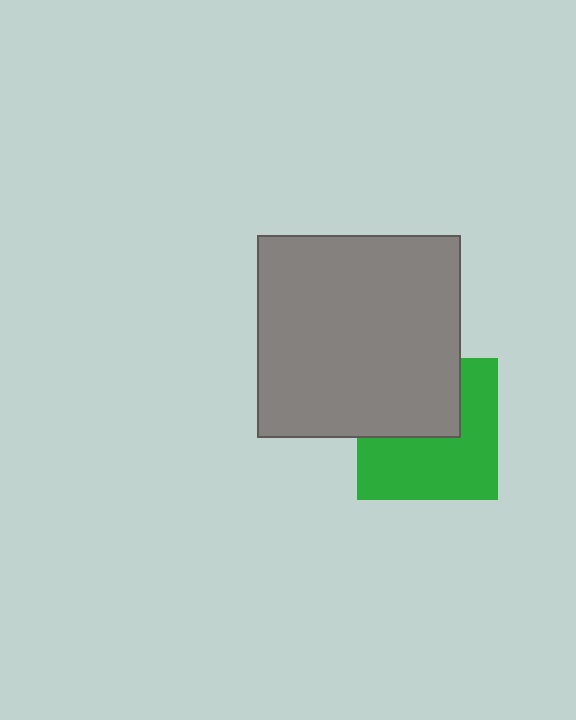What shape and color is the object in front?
The object in front is a gray square.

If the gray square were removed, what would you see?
You would see the complete green square.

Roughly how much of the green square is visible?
About half of it is visible (roughly 58%).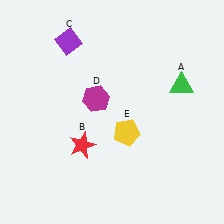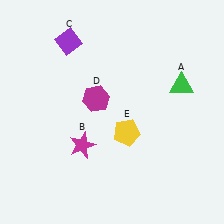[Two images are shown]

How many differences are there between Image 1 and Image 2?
There is 1 difference between the two images.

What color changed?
The star (B) changed from red in Image 1 to magenta in Image 2.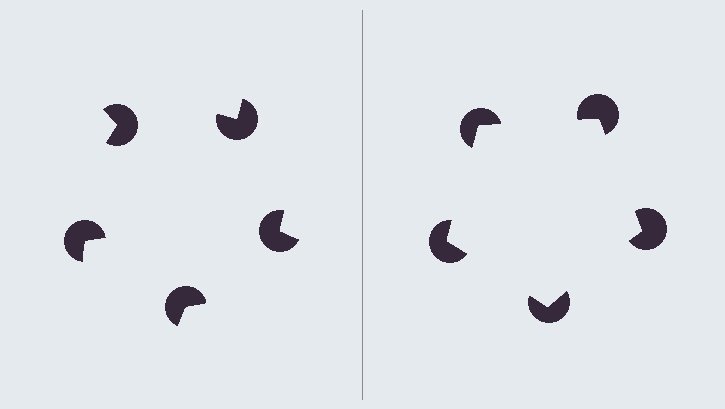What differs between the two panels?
The pac-man discs are positioned identically on both sides; only the wedge orientations differ. On the right they align to a pentagon; on the left they are misaligned.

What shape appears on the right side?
An illusory pentagon.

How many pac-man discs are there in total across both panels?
10 — 5 on each side.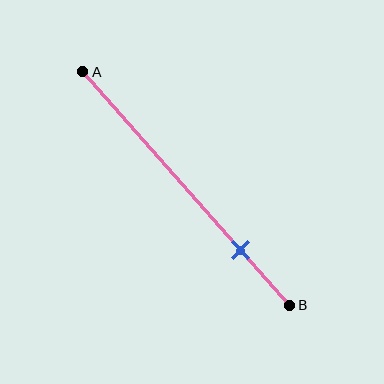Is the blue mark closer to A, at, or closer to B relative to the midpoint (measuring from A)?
The blue mark is closer to point B than the midpoint of segment AB.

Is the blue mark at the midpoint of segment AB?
No, the mark is at about 75% from A, not at the 50% midpoint.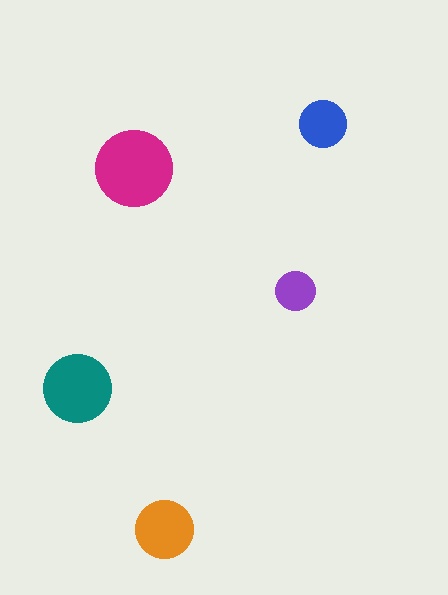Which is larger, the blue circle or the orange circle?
The orange one.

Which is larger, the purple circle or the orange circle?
The orange one.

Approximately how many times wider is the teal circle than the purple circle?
About 1.5 times wider.